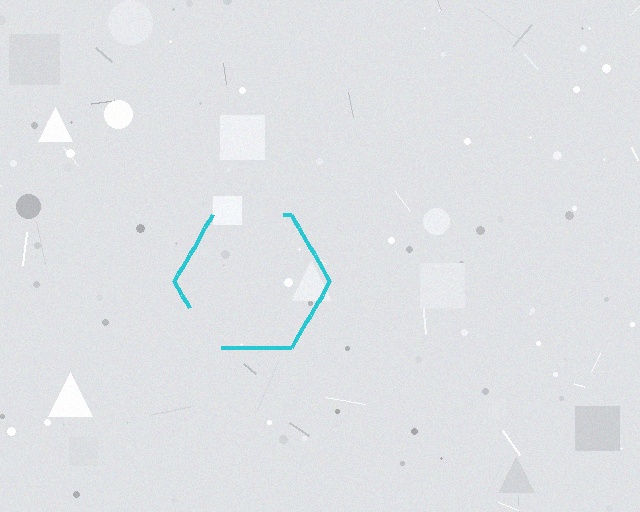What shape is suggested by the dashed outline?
The dashed outline suggests a hexagon.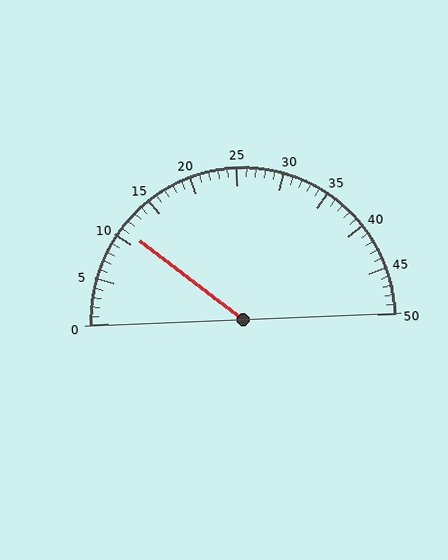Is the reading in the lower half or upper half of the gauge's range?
The reading is in the lower half of the range (0 to 50).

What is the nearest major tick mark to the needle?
The nearest major tick mark is 10.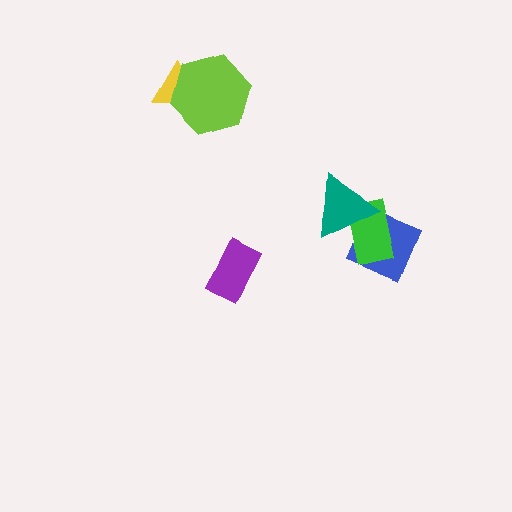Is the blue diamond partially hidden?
Yes, it is partially covered by another shape.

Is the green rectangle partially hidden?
Yes, it is partially covered by another shape.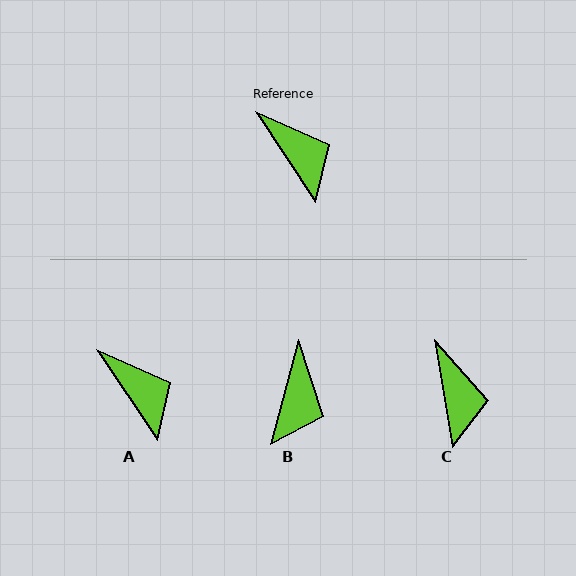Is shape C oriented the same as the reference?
No, it is off by about 24 degrees.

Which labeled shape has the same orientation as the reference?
A.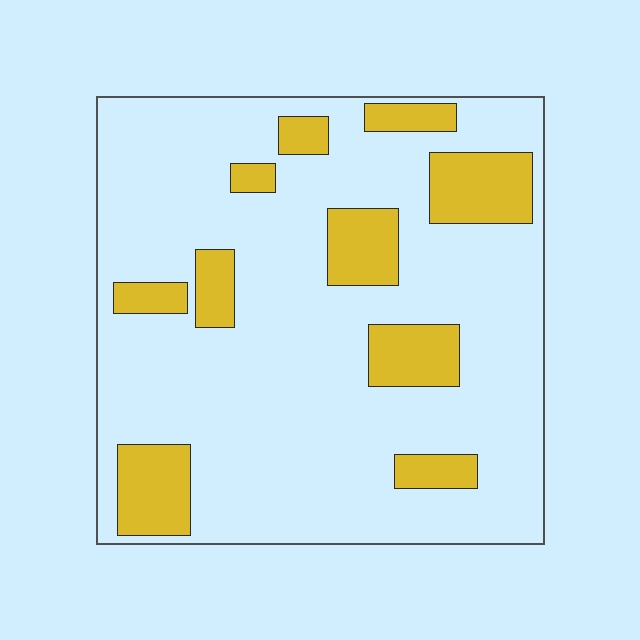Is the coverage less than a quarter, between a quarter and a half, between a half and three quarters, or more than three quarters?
Less than a quarter.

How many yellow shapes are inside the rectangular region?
10.